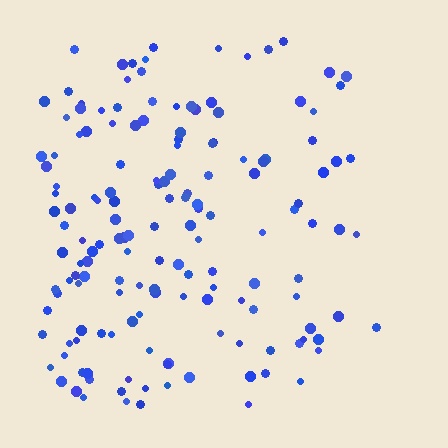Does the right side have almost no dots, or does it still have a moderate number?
Still a moderate number, just noticeably fewer than the left.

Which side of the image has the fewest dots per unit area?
The right.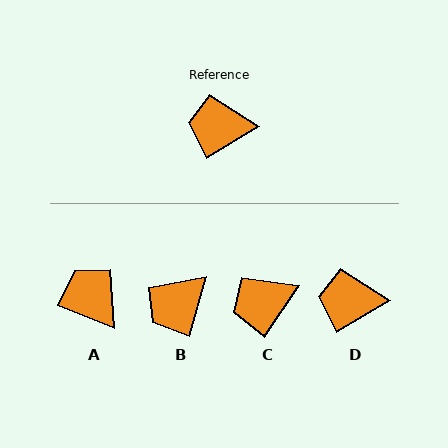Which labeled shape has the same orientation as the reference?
D.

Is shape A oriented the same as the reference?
No, it is off by about 53 degrees.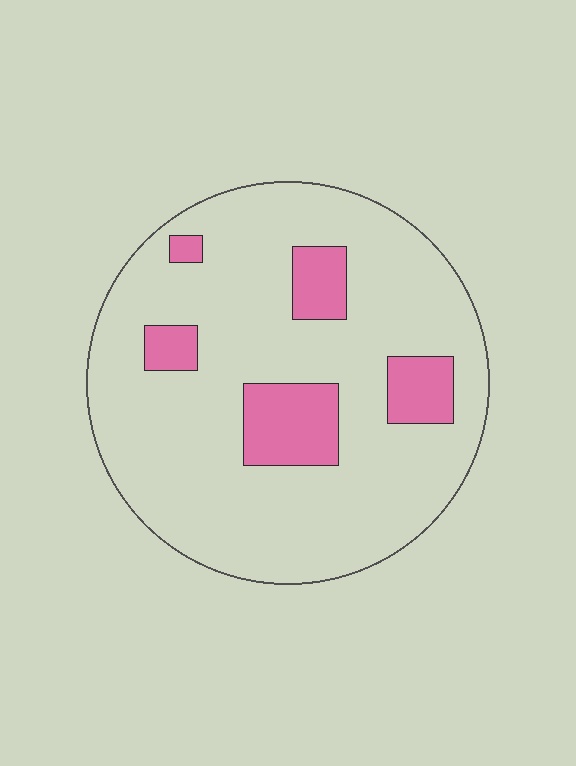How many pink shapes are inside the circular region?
5.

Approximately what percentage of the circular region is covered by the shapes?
Approximately 15%.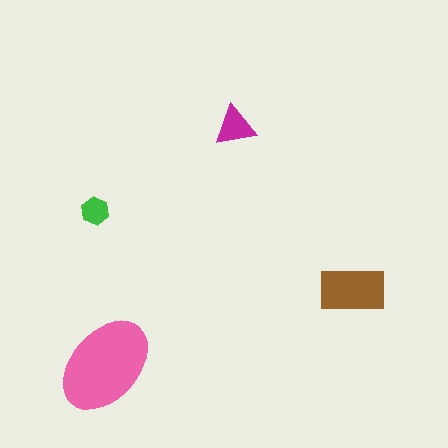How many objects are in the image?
There are 4 objects in the image.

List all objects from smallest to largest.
The green hexagon, the magenta triangle, the brown rectangle, the pink ellipse.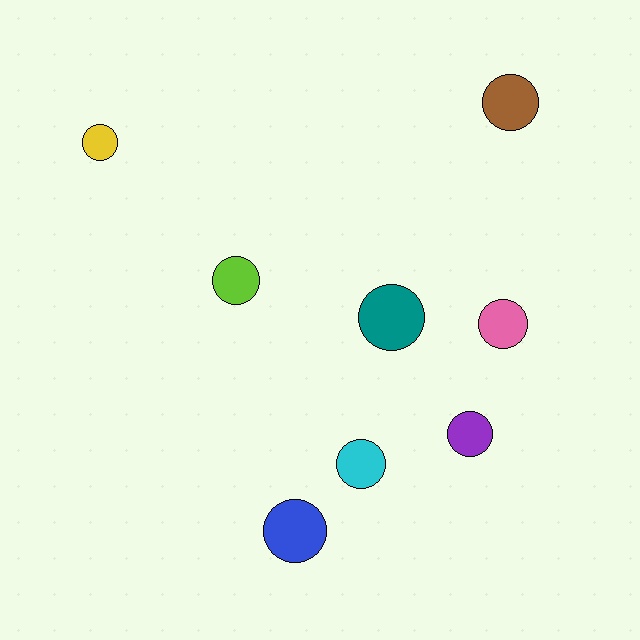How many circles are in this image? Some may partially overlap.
There are 8 circles.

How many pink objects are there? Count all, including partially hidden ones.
There is 1 pink object.